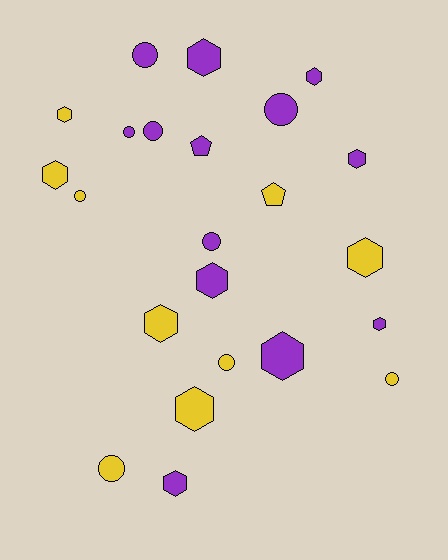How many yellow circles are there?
There are 4 yellow circles.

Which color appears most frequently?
Purple, with 13 objects.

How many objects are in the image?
There are 23 objects.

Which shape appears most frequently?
Hexagon, with 12 objects.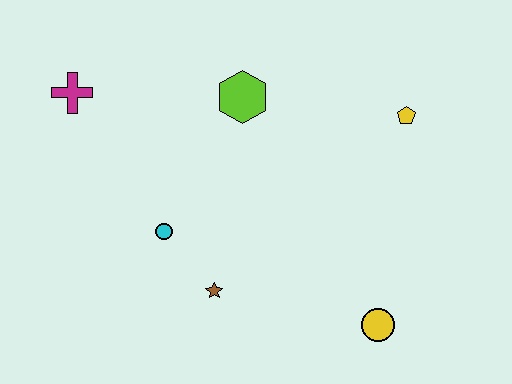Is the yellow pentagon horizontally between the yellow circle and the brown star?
No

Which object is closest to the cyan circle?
The brown star is closest to the cyan circle.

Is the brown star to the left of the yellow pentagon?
Yes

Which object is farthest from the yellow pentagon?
The magenta cross is farthest from the yellow pentagon.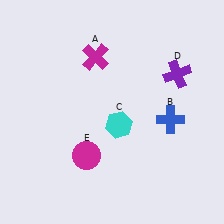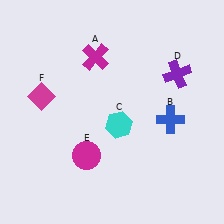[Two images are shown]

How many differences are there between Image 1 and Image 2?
There is 1 difference between the two images.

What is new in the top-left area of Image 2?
A magenta diamond (F) was added in the top-left area of Image 2.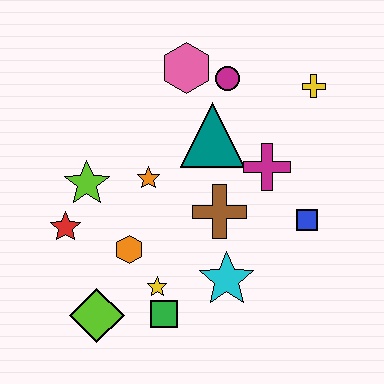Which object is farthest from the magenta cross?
The lime diamond is farthest from the magenta cross.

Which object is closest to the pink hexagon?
The magenta circle is closest to the pink hexagon.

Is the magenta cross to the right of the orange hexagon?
Yes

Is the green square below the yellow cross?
Yes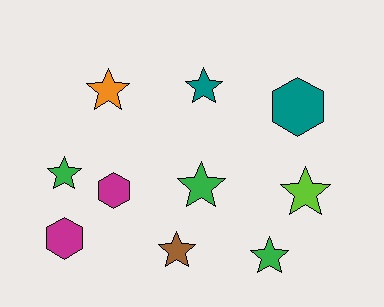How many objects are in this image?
There are 10 objects.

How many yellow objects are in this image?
There are no yellow objects.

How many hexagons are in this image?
There are 3 hexagons.